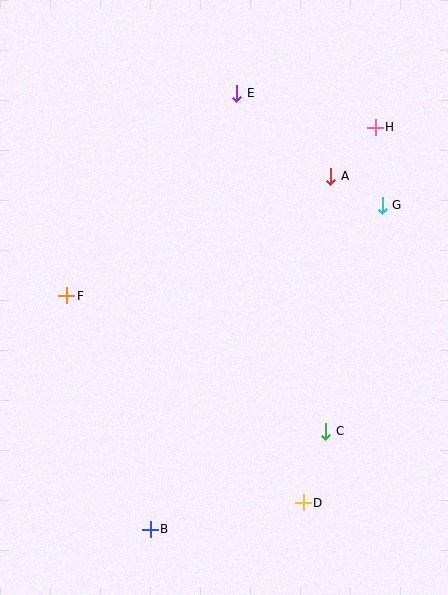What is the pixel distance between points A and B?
The distance between A and B is 397 pixels.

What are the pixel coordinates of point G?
Point G is at (382, 205).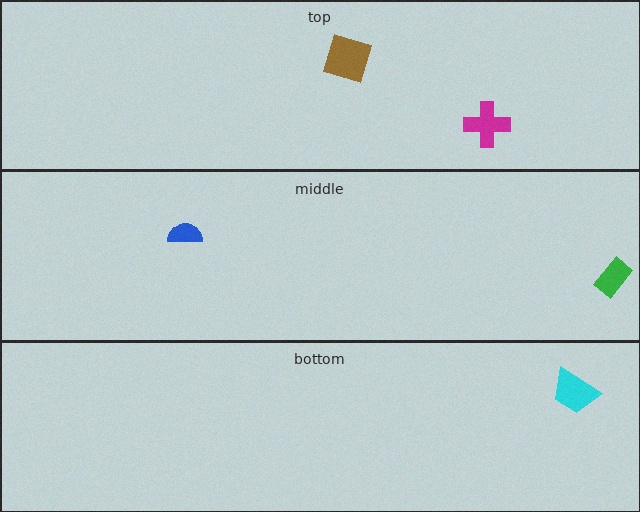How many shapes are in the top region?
2.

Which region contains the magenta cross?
The top region.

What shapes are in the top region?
The magenta cross, the brown square.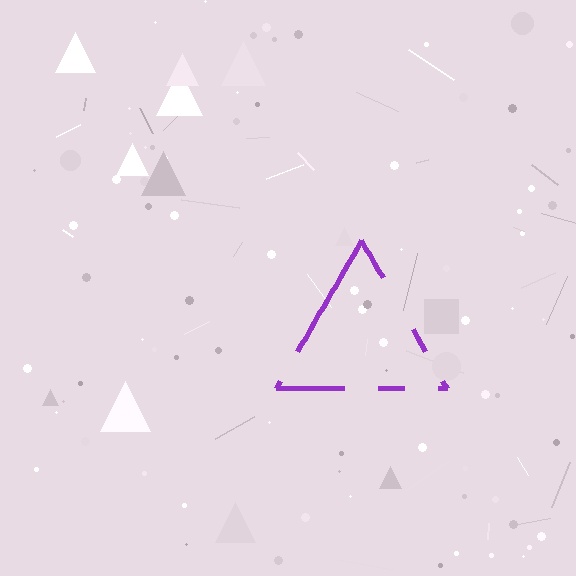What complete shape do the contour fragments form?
The contour fragments form a triangle.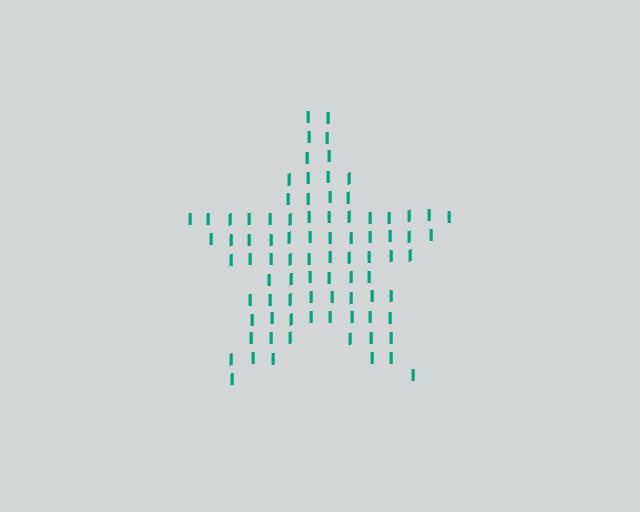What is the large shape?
The large shape is a star.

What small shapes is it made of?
It is made of small letter I's.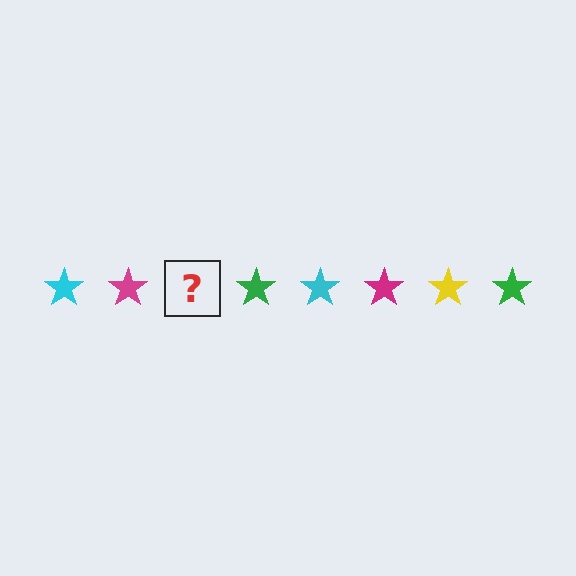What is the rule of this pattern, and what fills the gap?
The rule is that the pattern cycles through cyan, magenta, yellow, green stars. The gap should be filled with a yellow star.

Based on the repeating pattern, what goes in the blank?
The blank should be a yellow star.